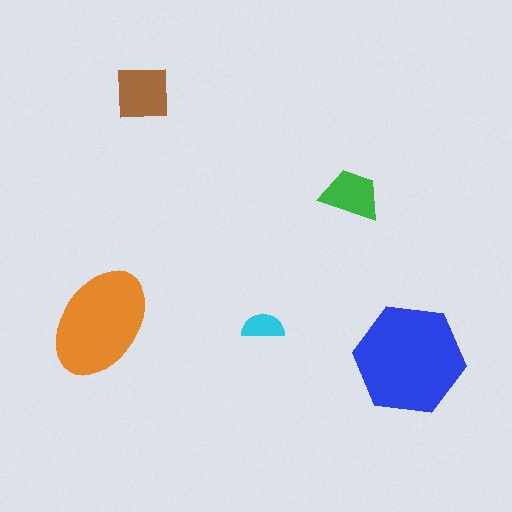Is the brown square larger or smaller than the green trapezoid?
Larger.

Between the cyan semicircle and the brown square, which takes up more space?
The brown square.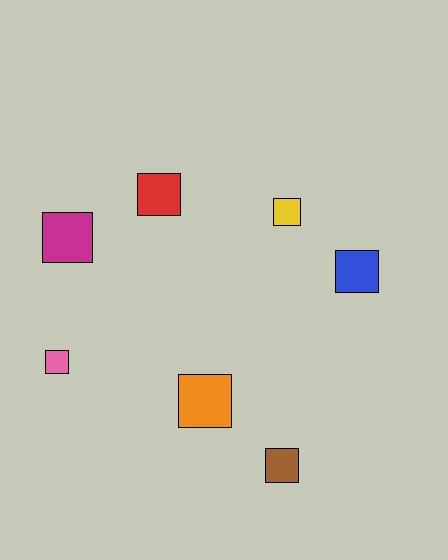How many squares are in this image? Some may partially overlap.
There are 7 squares.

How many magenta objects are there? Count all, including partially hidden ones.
There is 1 magenta object.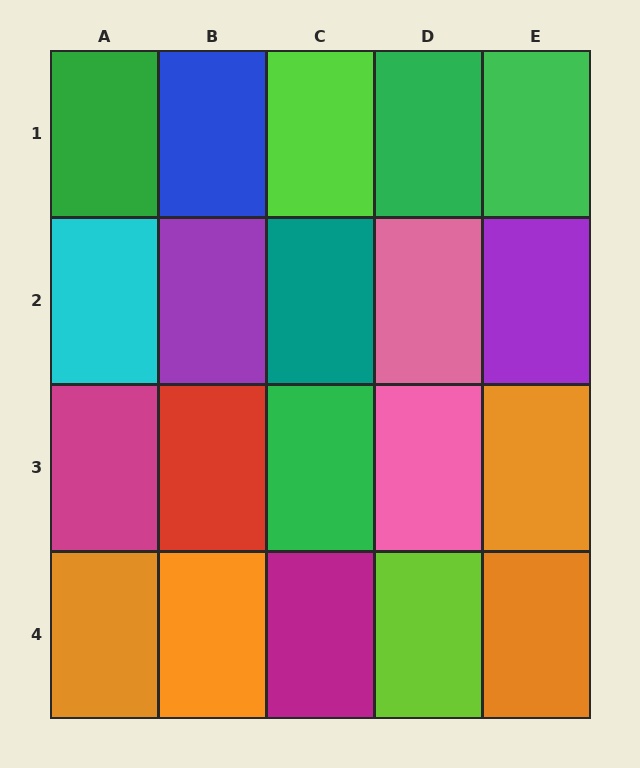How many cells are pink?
2 cells are pink.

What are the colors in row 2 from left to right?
Cyan, purple, teal, pink, purple.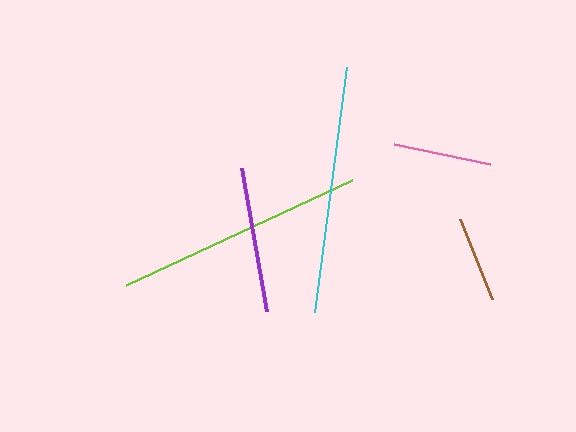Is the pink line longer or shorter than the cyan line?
The cyan line is longer than the pink line.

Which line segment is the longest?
The lime line is the longest at approximately 249 pixels.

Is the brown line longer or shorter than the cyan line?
The cyan line is longer than the brown line.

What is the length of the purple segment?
The purple segment is approximately 145 pixels long.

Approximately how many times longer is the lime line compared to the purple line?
The lime line is approximately 1.7 times the length of the purple line.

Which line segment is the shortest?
The brown line is the shortest at approximately 86 pixels.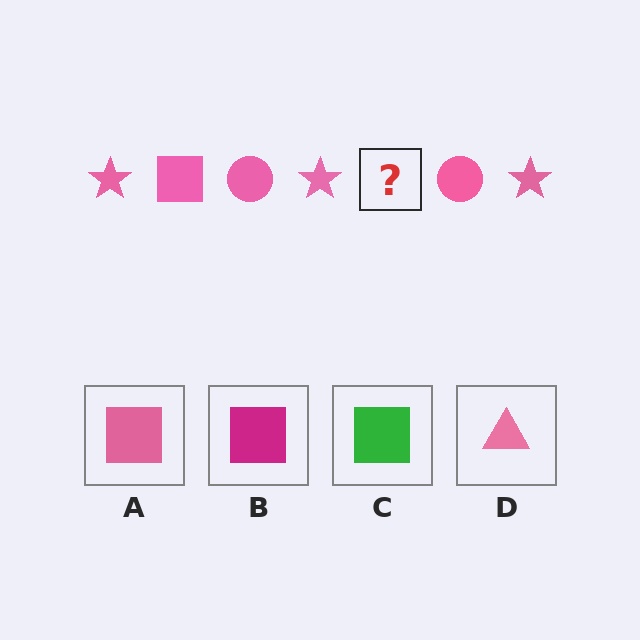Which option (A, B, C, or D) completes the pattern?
A.